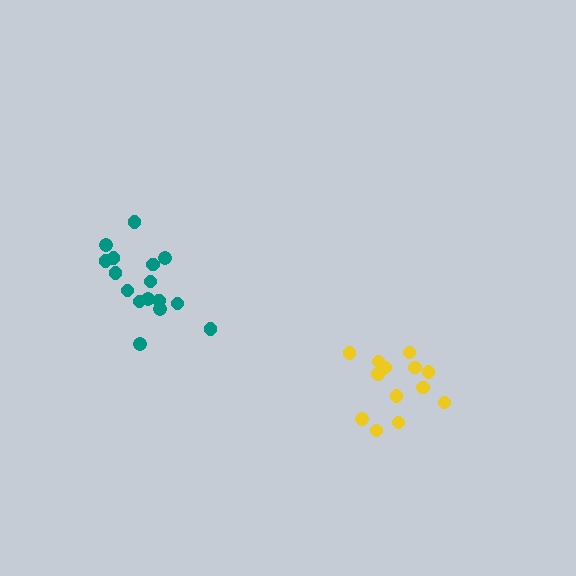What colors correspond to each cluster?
The clusters are colored: teal, yellow.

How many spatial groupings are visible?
There are 2 spatial groupings.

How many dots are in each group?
Group 1: 16 dots, Group 2: 14 dots (30 total).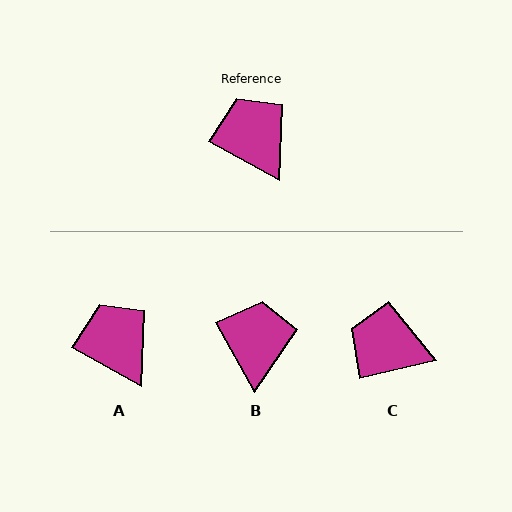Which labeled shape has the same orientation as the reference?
A.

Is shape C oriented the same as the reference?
No, it is off by about 42 degrees.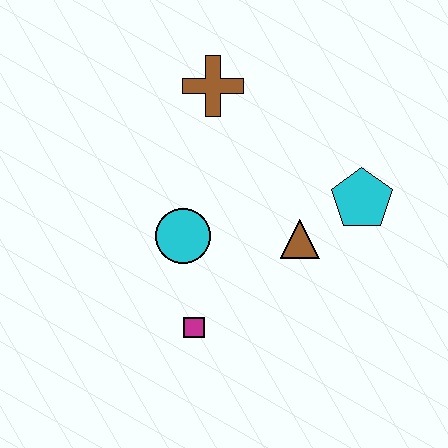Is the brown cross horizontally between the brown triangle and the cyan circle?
Yes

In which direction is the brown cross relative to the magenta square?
The brown cross is above the magenta square.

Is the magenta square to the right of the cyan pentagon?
No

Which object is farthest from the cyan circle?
The cyan pentagon is farthest from the cyan circle.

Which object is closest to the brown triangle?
The cyan pentagon is closest to the brown triangle.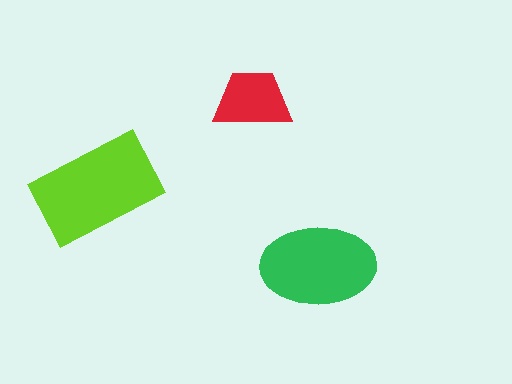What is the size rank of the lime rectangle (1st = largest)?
1st.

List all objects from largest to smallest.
The lime rectangle, the green ellipse, the red trapezoid.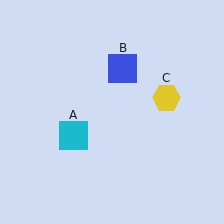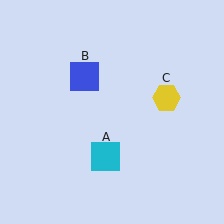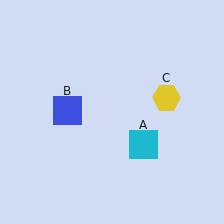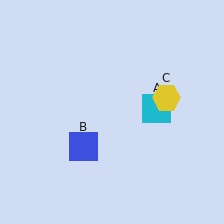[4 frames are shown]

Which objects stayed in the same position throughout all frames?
Yellow hexagon (object C) remained stationary.